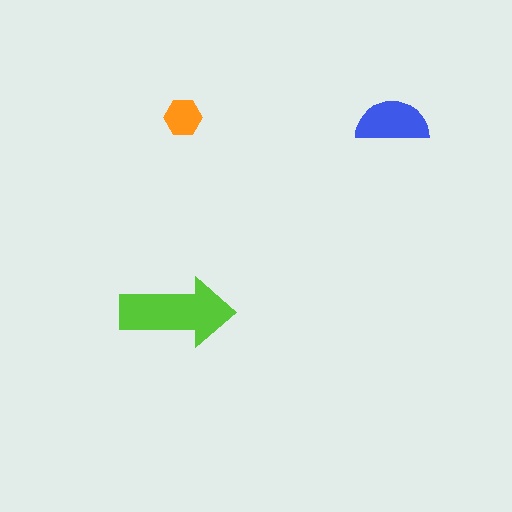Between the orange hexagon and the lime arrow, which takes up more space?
The lime arrow.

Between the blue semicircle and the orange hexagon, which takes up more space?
The blue semicircle.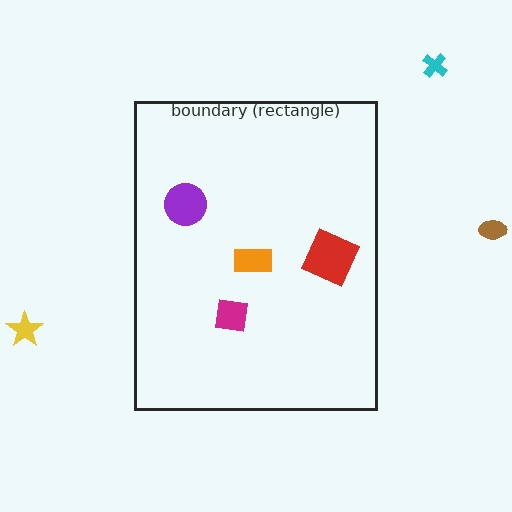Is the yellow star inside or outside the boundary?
Outside.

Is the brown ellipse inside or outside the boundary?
Outside.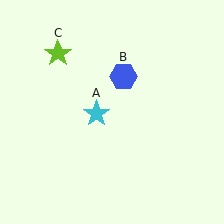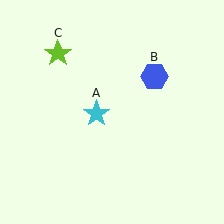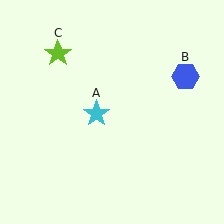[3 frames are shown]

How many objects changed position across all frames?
1 object changed position: blue hexagon (object B).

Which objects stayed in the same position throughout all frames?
Cyan star (object A) and lime star (object C) remained stationary.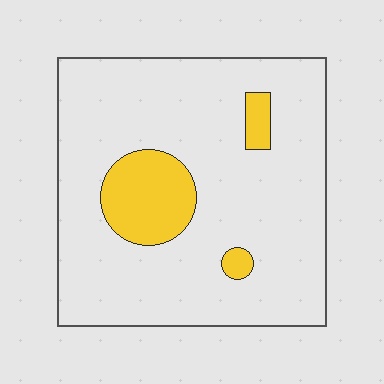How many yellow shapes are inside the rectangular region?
3.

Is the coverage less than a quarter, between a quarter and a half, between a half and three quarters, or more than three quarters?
Less than a quarter.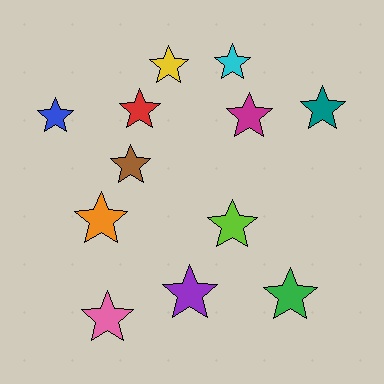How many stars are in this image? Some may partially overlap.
There are 12 stars.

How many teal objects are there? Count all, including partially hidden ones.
There is 1 teal object.